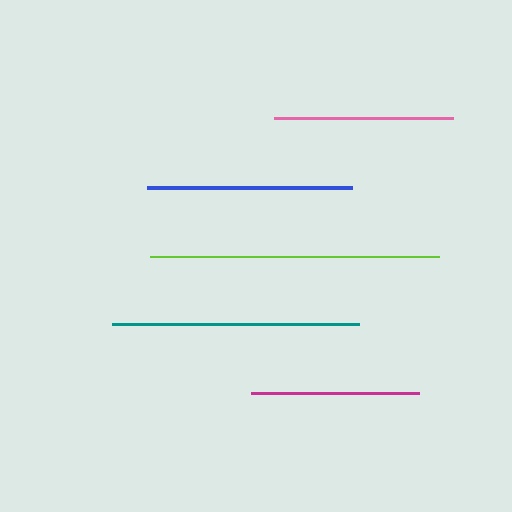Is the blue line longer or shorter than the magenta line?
The blue line is longer than the magenta line.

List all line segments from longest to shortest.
From longest to shortest: lime, teal, blue, pink, magenta.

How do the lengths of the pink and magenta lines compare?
The pink and magenta lines are approximately the same length.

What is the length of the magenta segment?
The magenta segment is approximately 168 pixels long.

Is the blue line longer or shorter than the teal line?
The teal line is longer than the blue line.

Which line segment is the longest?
The lime line is the longest at approximately 289 pixels.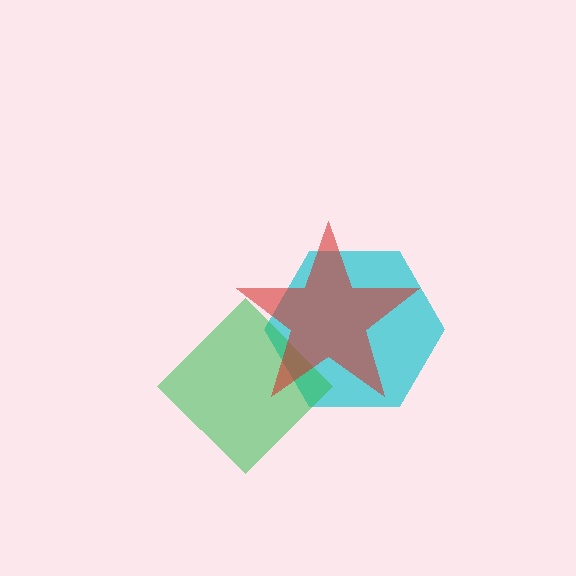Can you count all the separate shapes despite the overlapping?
Yes, there are 3 separate shapes.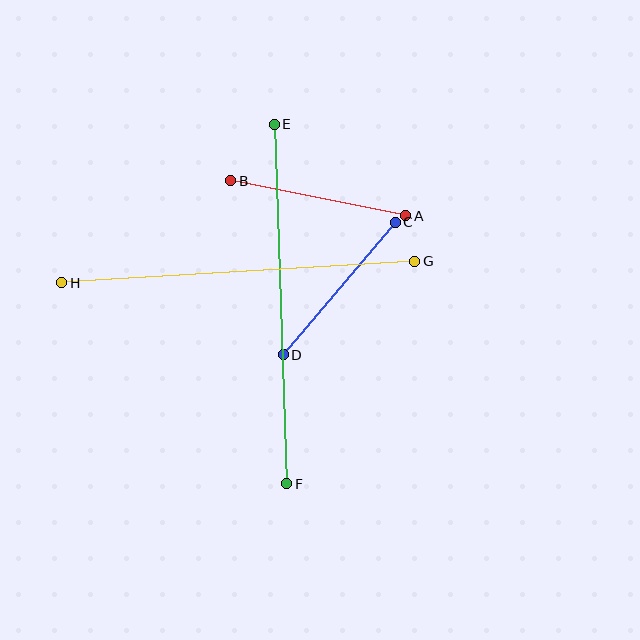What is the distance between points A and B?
The distance is approximately 178 pixels.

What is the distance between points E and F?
The distance is approximately 360 pixels.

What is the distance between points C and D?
The distance is approximately 174 pixels.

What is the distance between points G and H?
The distance is approximately 353 pixels.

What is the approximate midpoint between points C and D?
The midpoint is at approximately (339, 288) pixels.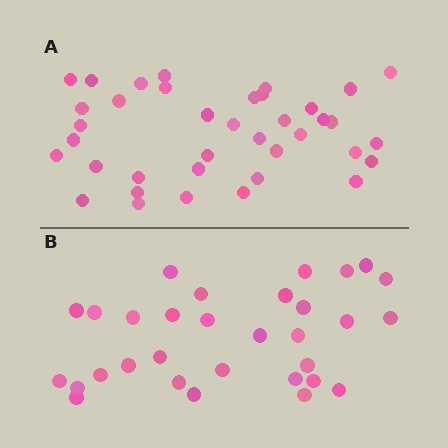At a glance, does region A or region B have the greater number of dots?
Region A (the top region) has more dots.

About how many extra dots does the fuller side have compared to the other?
Region A has roughly 8 or so more dots than region B.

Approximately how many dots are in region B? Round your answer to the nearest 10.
About 30 dots. (The exact count is 31, which rounds to 30.)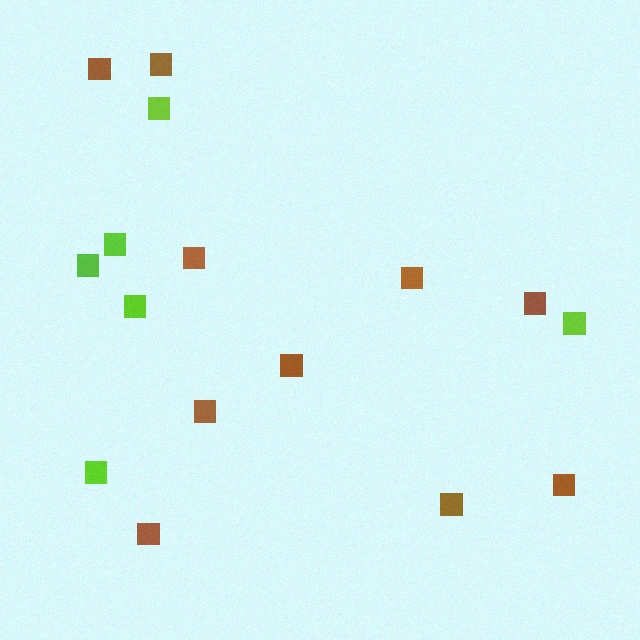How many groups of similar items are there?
There are 2 groups: one group of brown squares (10) and one group of lime squares (6).